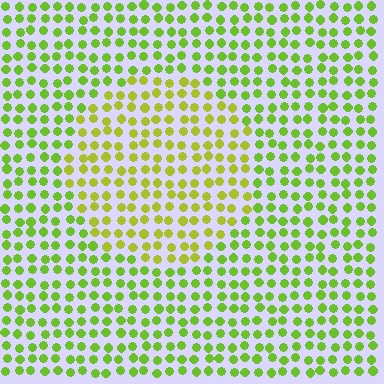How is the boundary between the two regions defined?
The boundary is defined purely by a slight shift in hue (about 24 degrees). Spacing, size, and orientation are identical on both sides.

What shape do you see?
I see a circle.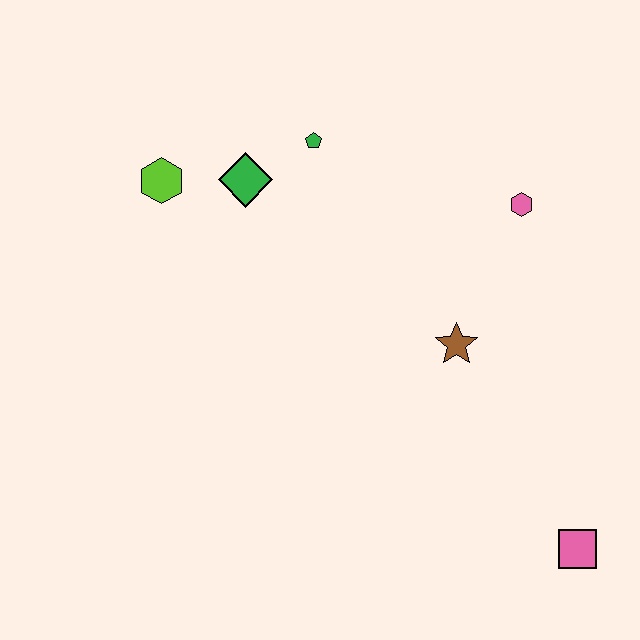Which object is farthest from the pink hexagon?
The lime hexagon is farthest from the pink hexagon.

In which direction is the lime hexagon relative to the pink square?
The lime hexagon is to the left of the pink square.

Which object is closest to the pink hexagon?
The brown star is closest to the pink hexagon.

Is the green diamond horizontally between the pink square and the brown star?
No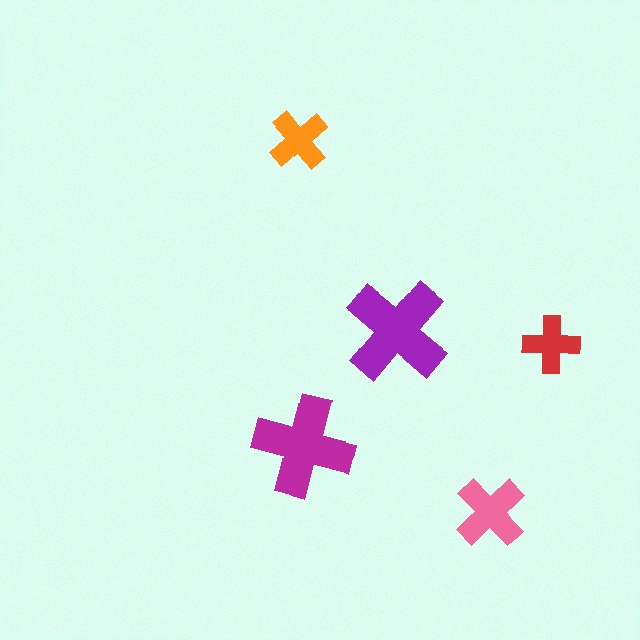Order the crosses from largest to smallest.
the purple one, the magenta one, the pink one, the orange one, the red one.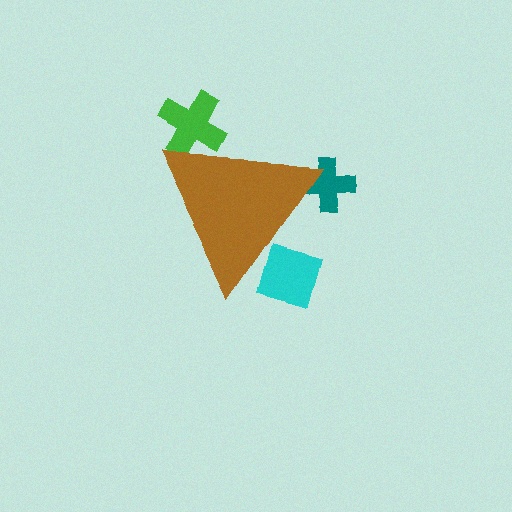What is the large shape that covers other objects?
A brown triangle.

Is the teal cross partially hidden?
Yes, the teal cross is partially hidden behind the brown triangle.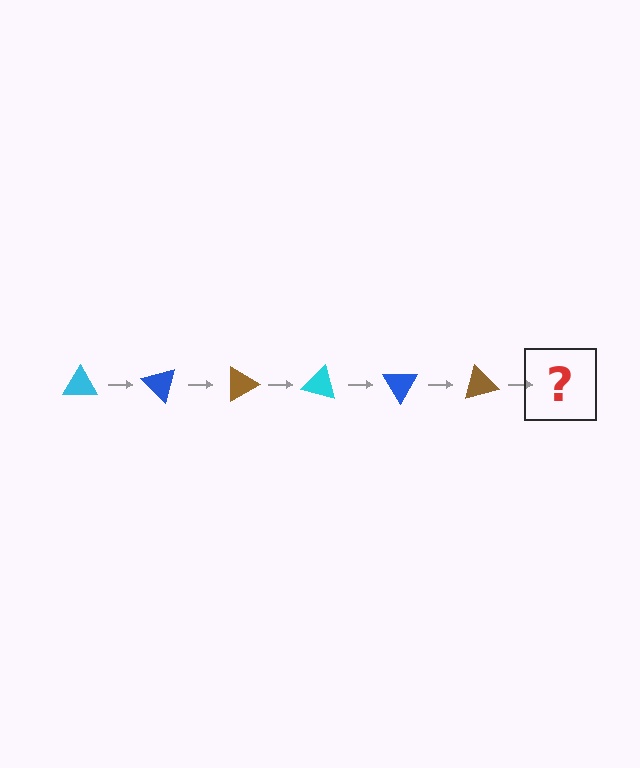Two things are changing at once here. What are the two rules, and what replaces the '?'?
The two rules are that it rotates 45 degrees each step and the color cycles through cyan, blue, and brown. The '?' should be a cyan triangle, rotated 270 degrees from the start.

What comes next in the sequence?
The next element should be a cyan triangle, rotated 270 degrees from the start.